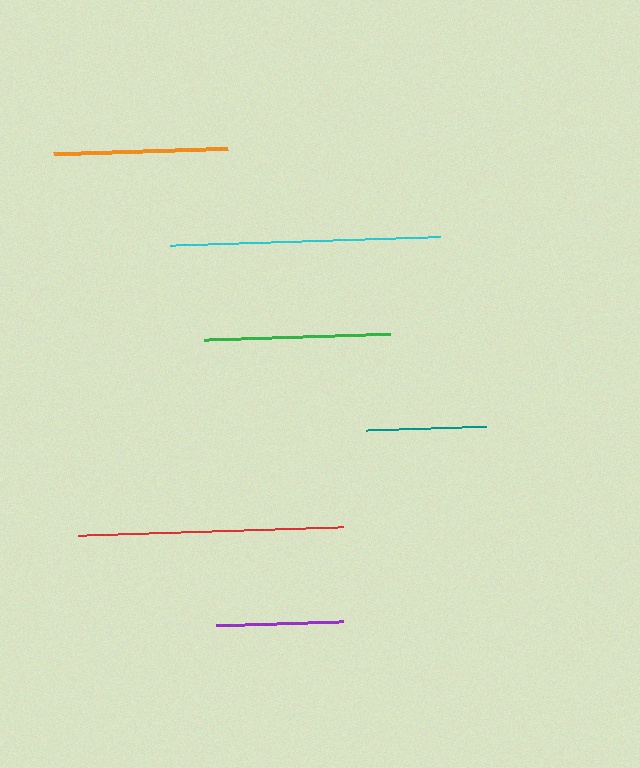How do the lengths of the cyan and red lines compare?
The cyan and red lines are approximately the same length.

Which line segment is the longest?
The cyan line is the longest at approximately 270 pixels.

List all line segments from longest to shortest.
From longest to shortest: cyan, red, green, orange, purple, teal.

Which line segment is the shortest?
The teal line is the shortest at approximately 120 pixels.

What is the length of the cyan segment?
The cyan segment is approximately 270 pixels long.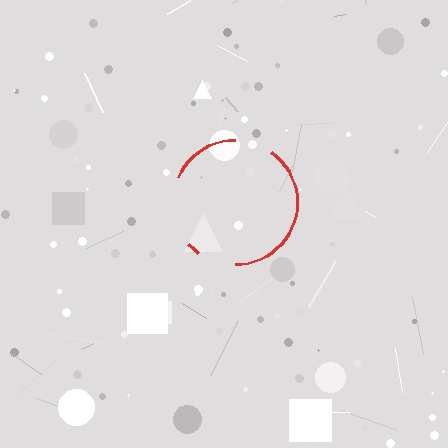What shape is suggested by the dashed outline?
The dashed outline suggests a circle.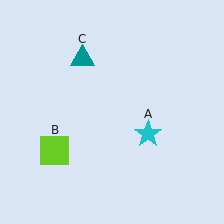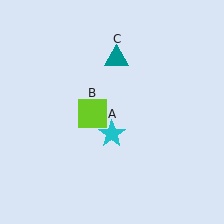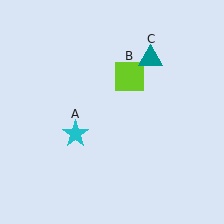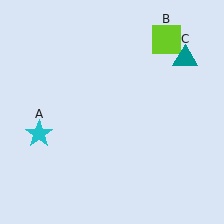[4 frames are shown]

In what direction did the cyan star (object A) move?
The cyan star (object A) moved left.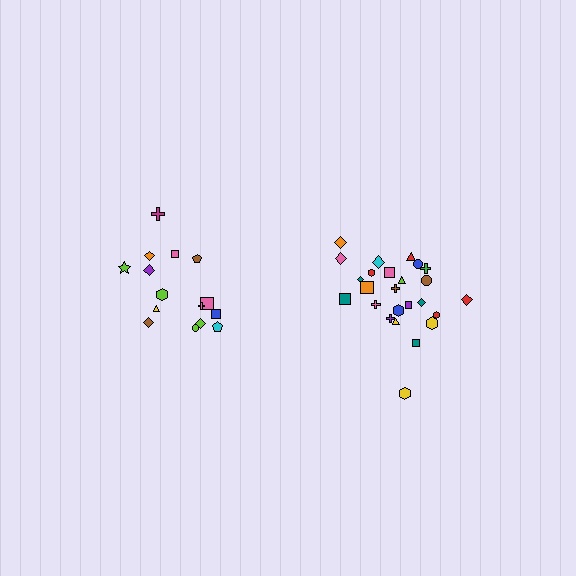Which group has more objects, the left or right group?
The right group.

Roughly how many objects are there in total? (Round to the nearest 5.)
Roughly 40 objects in total.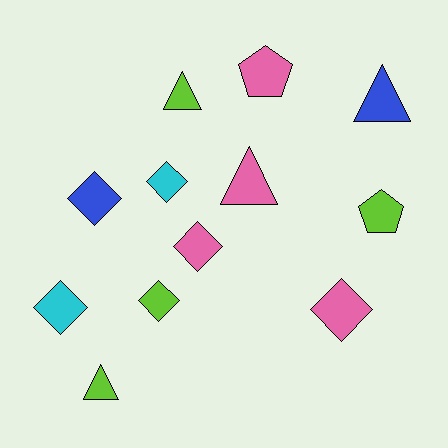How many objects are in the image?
There are 12 objects.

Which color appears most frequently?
Lime, with 4 objects.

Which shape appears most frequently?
Diamond, with 6 objects.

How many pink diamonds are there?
There are 2 pink diamonds.